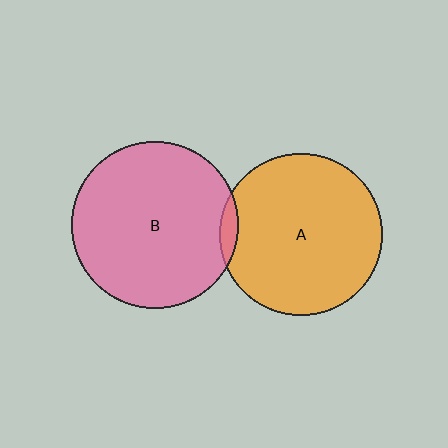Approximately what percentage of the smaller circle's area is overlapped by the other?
Approximately 5%.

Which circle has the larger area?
Circle B (pink).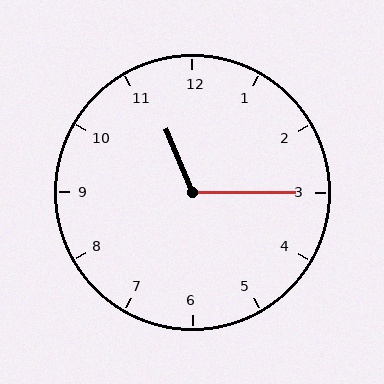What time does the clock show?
11:15.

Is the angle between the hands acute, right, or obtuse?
It is obtuse.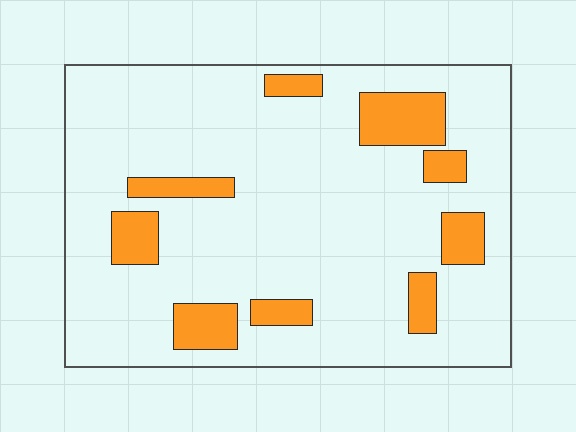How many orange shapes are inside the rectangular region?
9.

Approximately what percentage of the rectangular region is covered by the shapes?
Approximately 15%.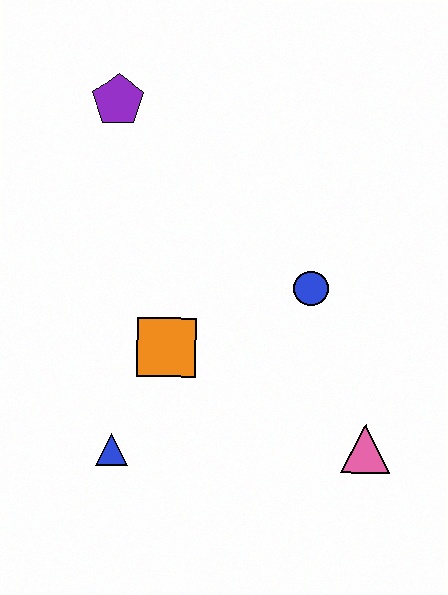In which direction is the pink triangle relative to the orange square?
The pink triangle is to the right of the orange square.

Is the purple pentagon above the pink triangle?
Yes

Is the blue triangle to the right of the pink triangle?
No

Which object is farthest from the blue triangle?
The purple pentagon is farthest from the blue triangle.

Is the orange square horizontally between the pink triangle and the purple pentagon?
Yes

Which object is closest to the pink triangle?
The blue circle is closest to the pink triangle.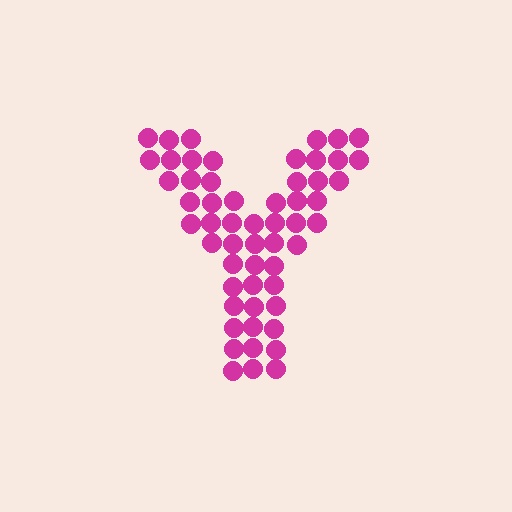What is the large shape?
The large shape is the letter Y.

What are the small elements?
The small elements are circles.